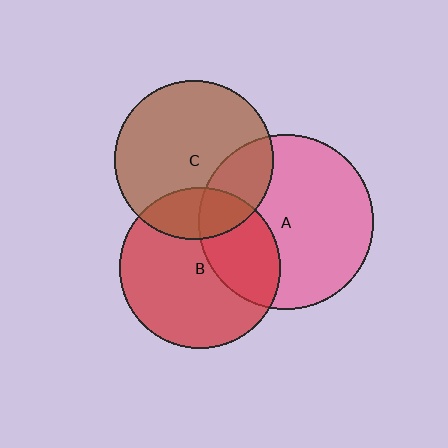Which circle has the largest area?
Circle A (pink).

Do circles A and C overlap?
Yes.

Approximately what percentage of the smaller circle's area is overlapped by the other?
Approximately 25%.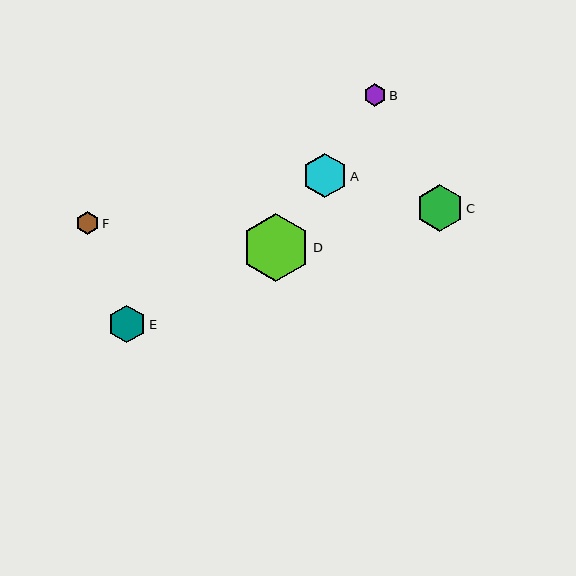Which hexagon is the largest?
Hexagon D is the largest with a size of approximately 68 pixels.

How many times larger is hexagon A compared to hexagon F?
Hexagon A is approximately 1.9 times the size of hexagon F.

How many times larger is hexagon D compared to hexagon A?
Hexagon D is approximately 1.5 times the size of hexagon A.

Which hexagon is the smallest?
Hexagon B is the smallest with a size of approximately 22 pixels.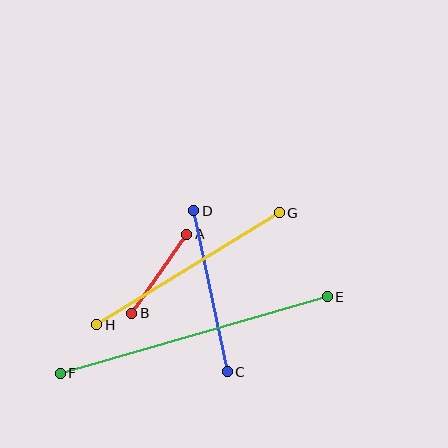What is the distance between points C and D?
The distance is approximately 165 pixels.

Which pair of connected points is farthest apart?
Points E and F are farthest apart.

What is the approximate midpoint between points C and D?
The midpoint is at approximately (211, 291) pixels.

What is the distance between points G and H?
The distance is approximately 214 pixels.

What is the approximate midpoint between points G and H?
The midpoint is at approximately (188, 269) pixels.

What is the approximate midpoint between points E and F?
The midpoint is at approximately (194, 335) pixels.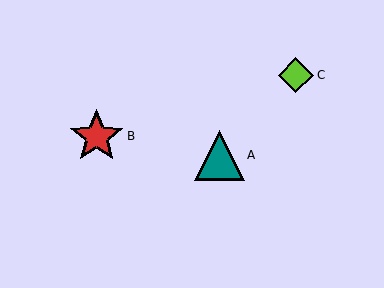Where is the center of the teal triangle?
The center of the teal triangle is at (219, 155).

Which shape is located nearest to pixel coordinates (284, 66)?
The lime diamond (labeled C) at (296, 75) is nearest to that location.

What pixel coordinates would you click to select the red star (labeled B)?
Click at (97, 136) to select the red star B.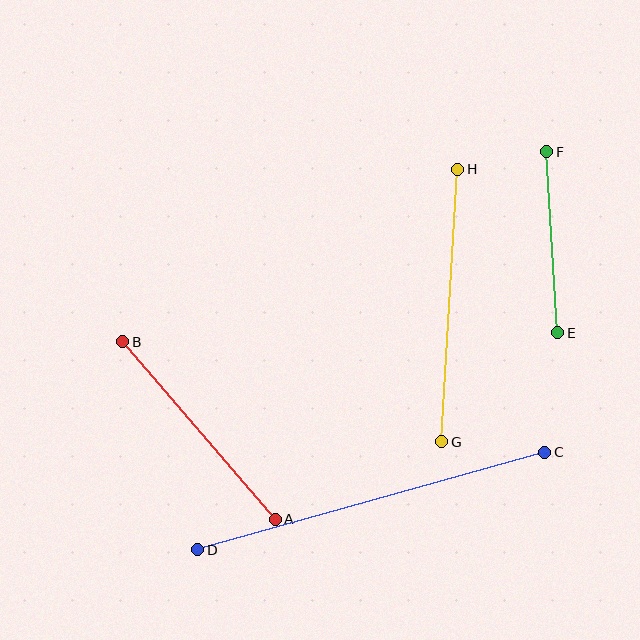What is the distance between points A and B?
The distance is approximately 234 pixels.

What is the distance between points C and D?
The distance is approximately 361 pixels.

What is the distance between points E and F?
The distance is approximately 181 pixels.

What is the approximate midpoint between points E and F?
The midpoint is at approximately (552, 242) pixels.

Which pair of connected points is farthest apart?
Points C and D are farthest apart.